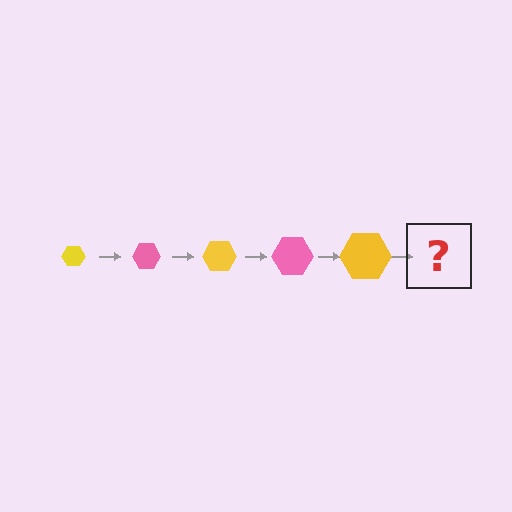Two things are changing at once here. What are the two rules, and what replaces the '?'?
The two rules are that the hexagon grows larger each step and the color cycles through yellow and pink. The '?' should be a pink hexagon, larger than the previous one.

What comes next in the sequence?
The next element should be a pink hexagon, larger than the previous one.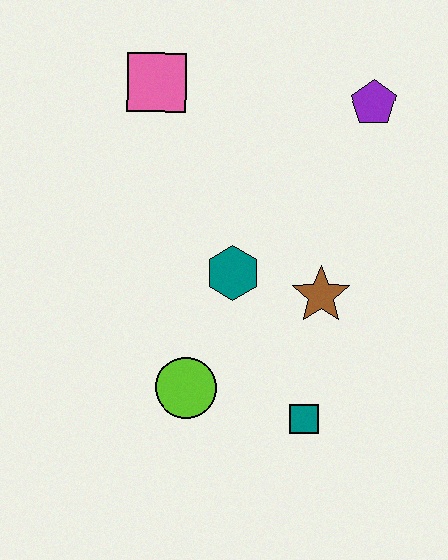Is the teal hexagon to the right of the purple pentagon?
No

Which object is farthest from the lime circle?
The purple pentagon is farthest from the lime circle.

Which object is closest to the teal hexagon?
The brown star is closest to the teal hexagon.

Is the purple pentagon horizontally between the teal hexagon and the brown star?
No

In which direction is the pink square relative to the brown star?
The pink square is above the brown star.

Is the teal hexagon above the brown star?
Yes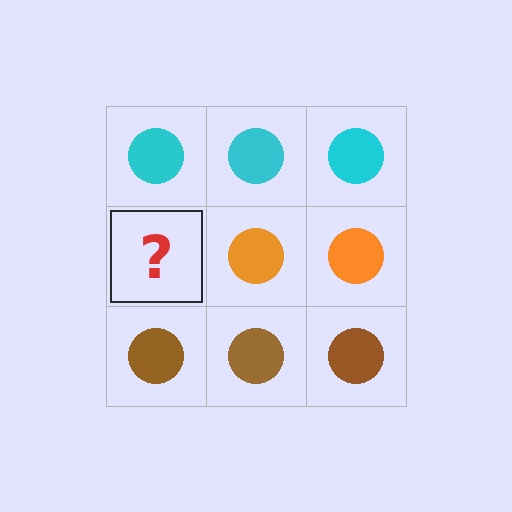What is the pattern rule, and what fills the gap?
The rule is that each row has a consistent color. The gap should be filled with an orange circle.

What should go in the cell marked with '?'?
The missing cell should contain an orange circle.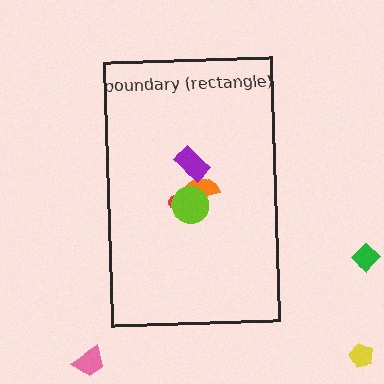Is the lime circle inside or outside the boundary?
Inside.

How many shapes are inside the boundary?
4 inside, 3 outside.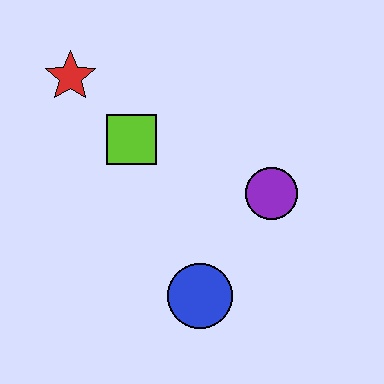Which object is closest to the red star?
The lime square is closest to the red star.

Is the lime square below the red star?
Yes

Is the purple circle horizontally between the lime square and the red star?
No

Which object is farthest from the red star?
The blue circle is farthest from the red star.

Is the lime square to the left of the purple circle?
Yes